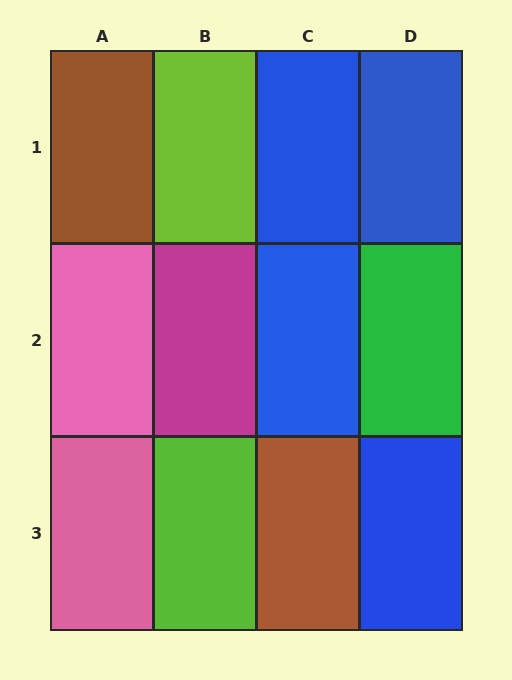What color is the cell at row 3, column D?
Blue.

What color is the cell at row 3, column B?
Lime.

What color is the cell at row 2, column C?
Blue.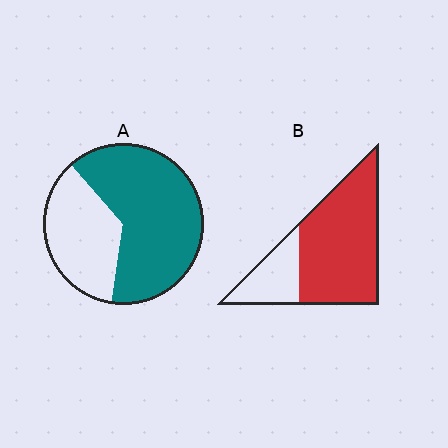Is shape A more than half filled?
Yes.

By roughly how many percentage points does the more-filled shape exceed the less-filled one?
By roughly 10 percentage points (B over A).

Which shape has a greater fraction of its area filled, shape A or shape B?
Shape B.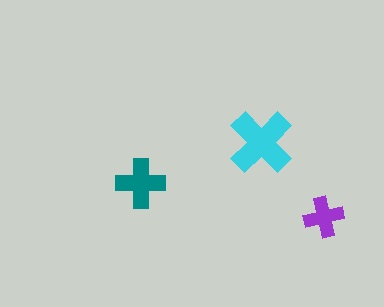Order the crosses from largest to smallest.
the cyan one, the teal one, the purple one.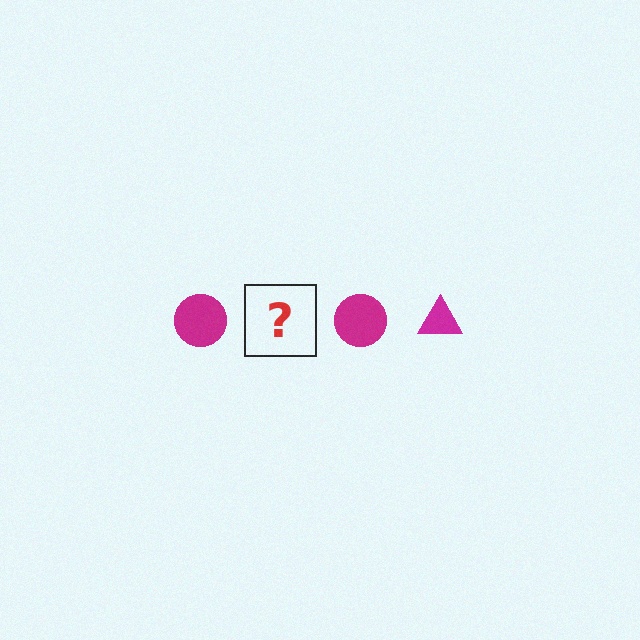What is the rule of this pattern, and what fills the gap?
The rule is that the pattern cycles through circle, triangle shapes in magenta. The gap should be filled with a magenta triangle.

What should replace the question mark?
The question mark should be replaced with a magenta triangle.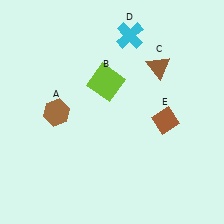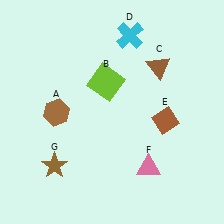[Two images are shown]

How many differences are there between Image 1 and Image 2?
There are 2 differences between the two images.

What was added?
A pink triangle (F), a brown star (G) were added in Image 2.